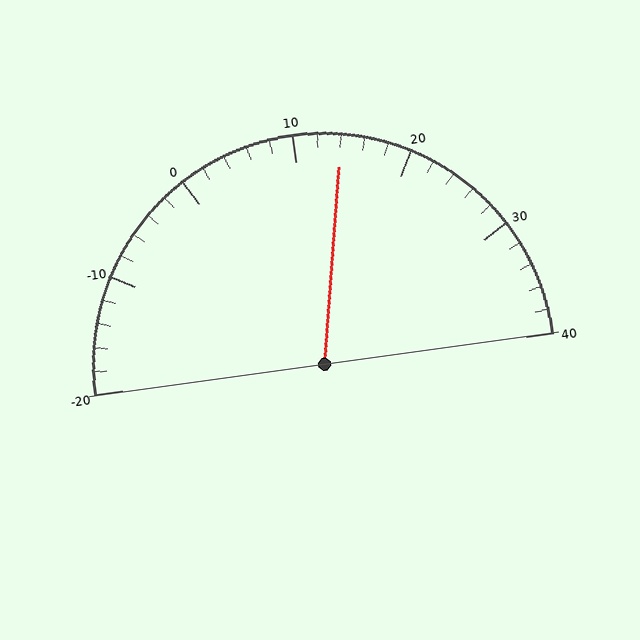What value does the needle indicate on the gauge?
The needle indicates approximately 14.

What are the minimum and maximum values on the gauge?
The gauge ranges from -20 to 40.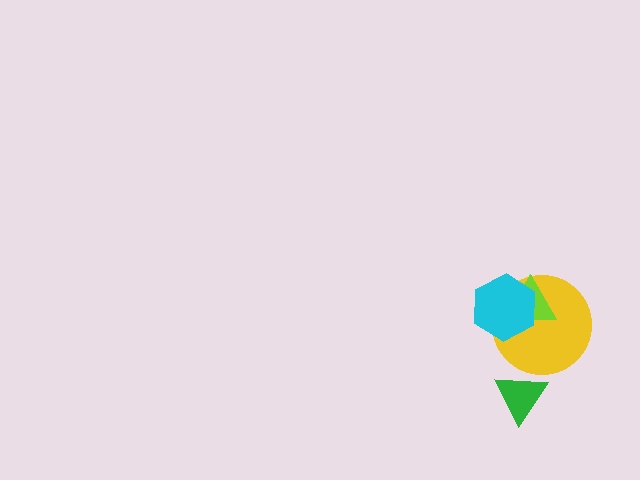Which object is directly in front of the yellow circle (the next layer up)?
The lime triangle is directly in front of the yellow circle.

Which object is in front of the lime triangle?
The cyan hexagon is in front of the lime triangle.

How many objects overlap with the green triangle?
0 objects overlap with the green triangle.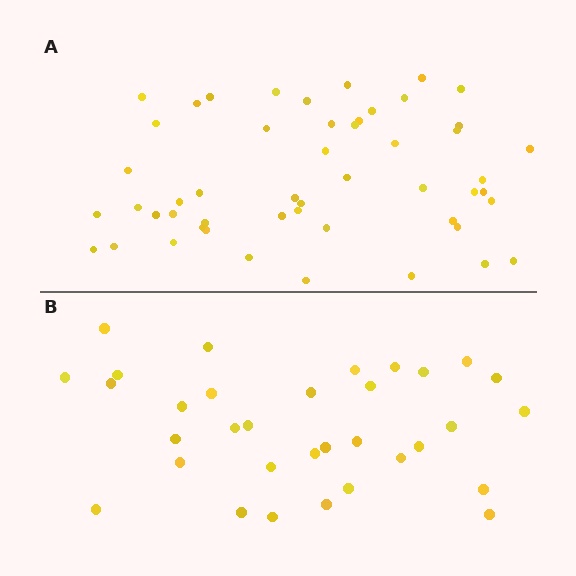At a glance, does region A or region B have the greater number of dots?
Region A (the top region) has more dots.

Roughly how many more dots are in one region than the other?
Region A has approximately 20 more dots than region B.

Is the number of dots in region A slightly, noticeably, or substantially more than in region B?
Region A has substantially more. The ratio is roughly 1.5 to 1.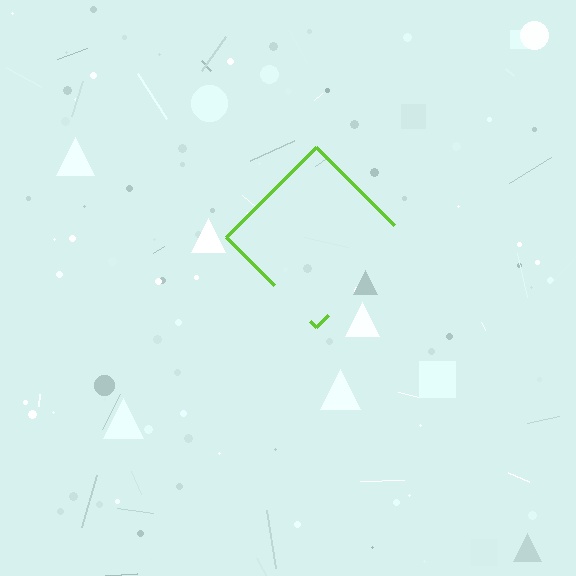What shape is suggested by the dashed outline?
The dashed outline suggests a diamond.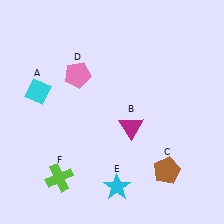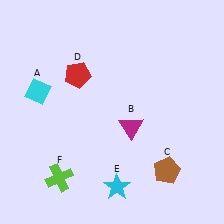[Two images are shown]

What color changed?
The pentagon (D) changed from pink in Image 1 to red in Image 2.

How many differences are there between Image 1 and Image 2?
There is 1 difference between the two images.